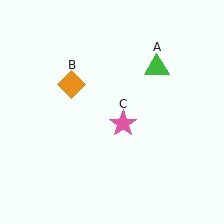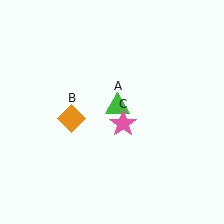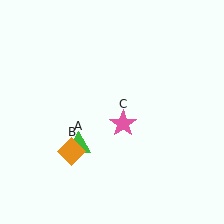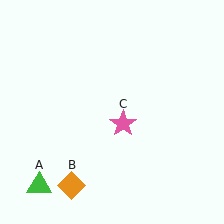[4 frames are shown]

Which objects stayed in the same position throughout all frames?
Pink star (object C) remained stationary.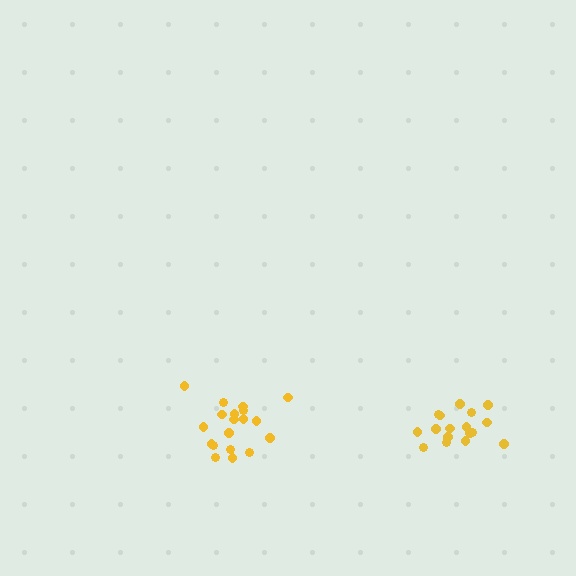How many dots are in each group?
Group 1: 19 dots, Group 2: 17 dots (36 total).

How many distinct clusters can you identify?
There are 2 distinct clusters.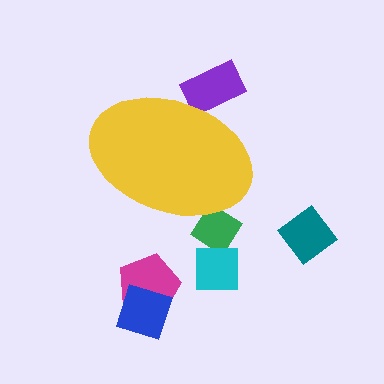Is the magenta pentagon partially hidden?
No, the magenta pentagon is fully visible.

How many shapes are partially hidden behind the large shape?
2 shapes are partially hidden.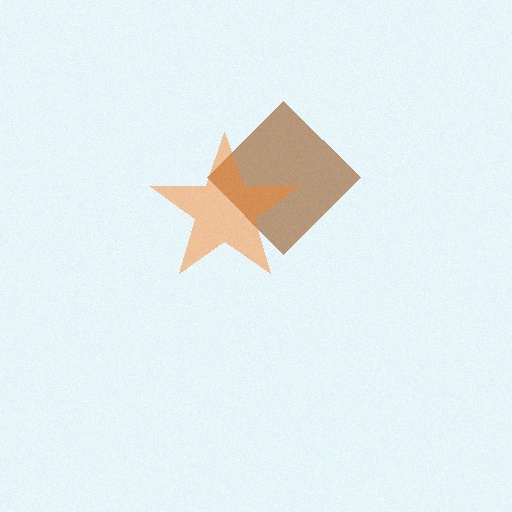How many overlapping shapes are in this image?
There are 2 overlapping shapes in the image.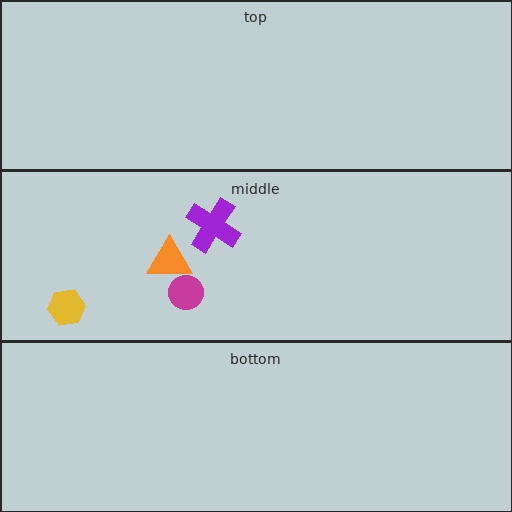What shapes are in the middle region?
The magenta circle, the yellow hexagon, the orange triangle, the purple cross.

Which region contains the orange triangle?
The middle region.